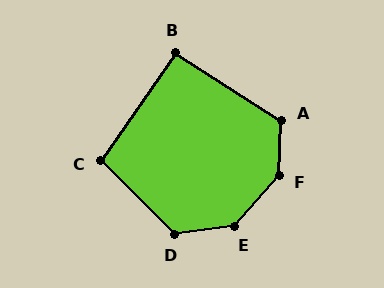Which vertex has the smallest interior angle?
B, at approximately 92 degrees.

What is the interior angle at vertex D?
Approximately 127 degrees (obtuse).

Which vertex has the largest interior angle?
F, at approximately 141 degrees.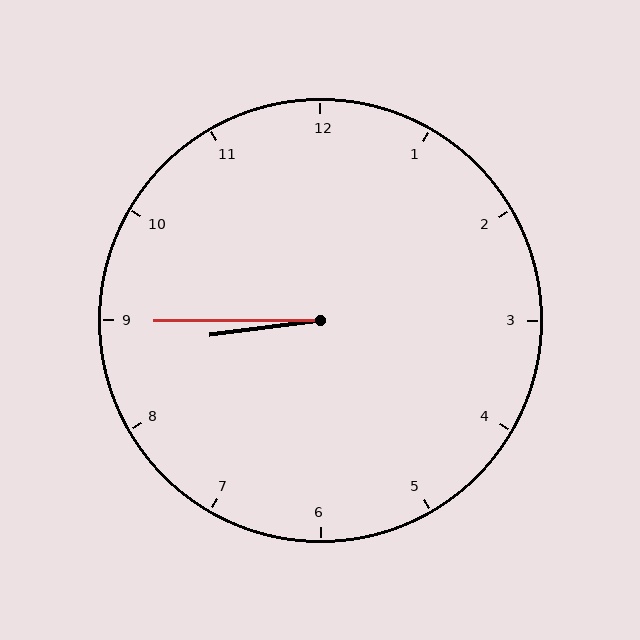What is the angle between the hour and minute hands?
Approximately 8 degrees.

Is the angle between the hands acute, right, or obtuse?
It is acute.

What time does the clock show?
8:45.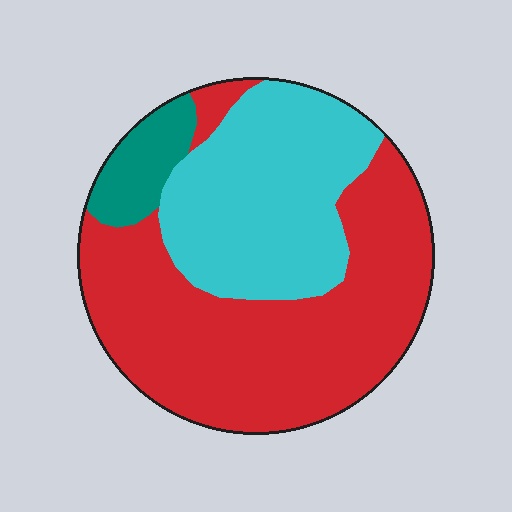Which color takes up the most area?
Red, at roughly 55%.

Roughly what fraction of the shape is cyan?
Cyan takes up about one third (1/3) of the shape.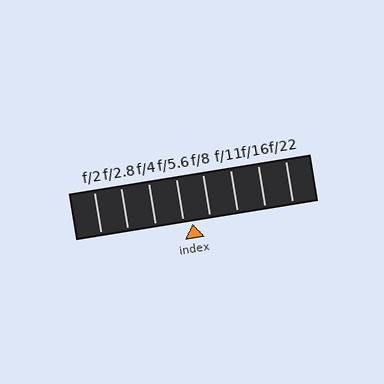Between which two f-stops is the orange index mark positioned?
The index mark is between f/5.6 and f/8.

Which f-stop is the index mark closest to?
The index mark is closest to f/5.6.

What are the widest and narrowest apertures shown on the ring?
The widest aperture shown is f/2 and the narrowest is f/22.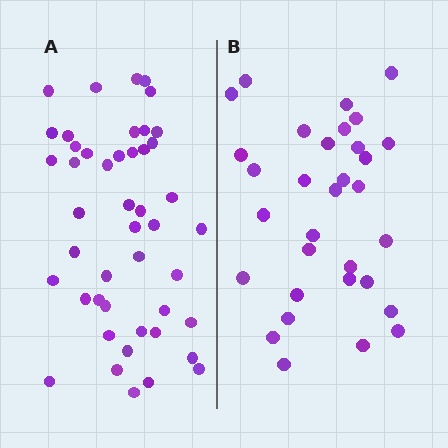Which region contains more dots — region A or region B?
Region A (the left region) has more dots.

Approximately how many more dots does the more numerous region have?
Region A has approximately 15 more dots than region B.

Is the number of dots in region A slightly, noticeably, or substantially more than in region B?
Region A has noticeably more, but not dramatically so. The ratio is roughly 1.4 to 1.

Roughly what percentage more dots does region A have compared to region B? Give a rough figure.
About 45% more.